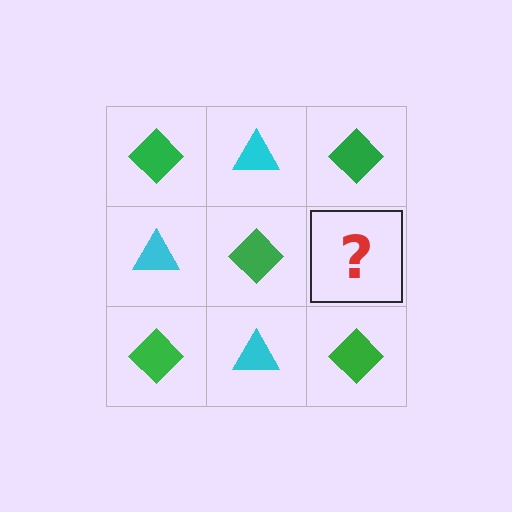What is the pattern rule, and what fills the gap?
The rule is that it alternates green diamond and cyan triangle in a checkerboard pattern. The gap should be filled with a cyan triangle.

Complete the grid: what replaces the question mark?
The question mark should be replaced with a cyan triangle.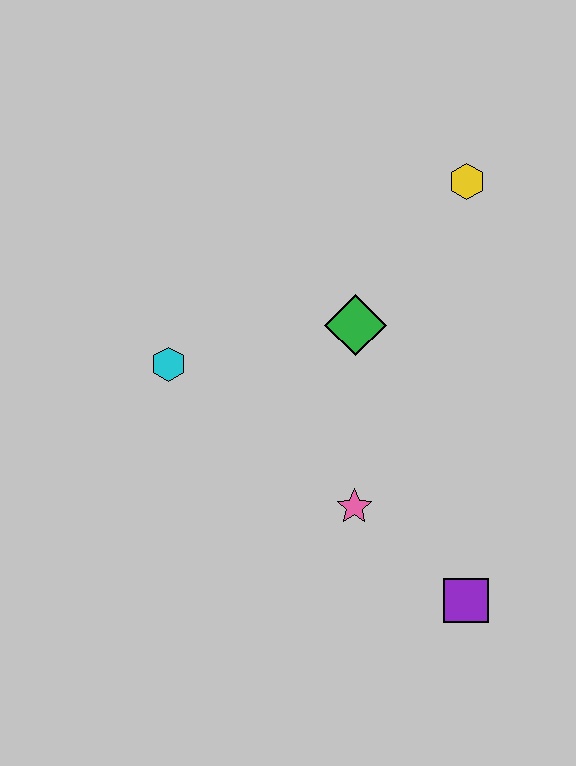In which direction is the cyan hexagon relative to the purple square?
The cyan hexagon is to the left of the purple square.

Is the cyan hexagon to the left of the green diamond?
Yes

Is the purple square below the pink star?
Yes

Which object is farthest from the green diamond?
The purple square is farthest from the green diamond.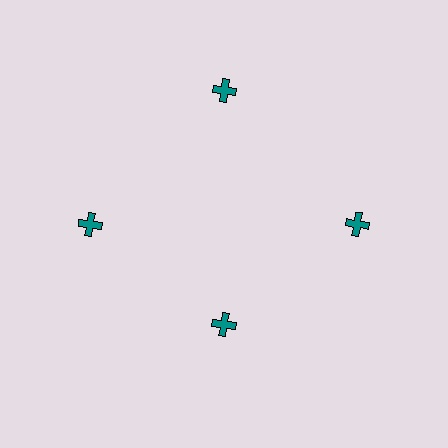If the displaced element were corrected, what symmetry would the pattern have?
It would have 4-fold rotational symmetry — the pattern would map onto itself every 90 degrees.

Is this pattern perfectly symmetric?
No. The 4 teal crosses are arranged in a ring, but one element near the 6 o'clock position is pulled inward toward the center, breaking the 4-fold rotational symmetry.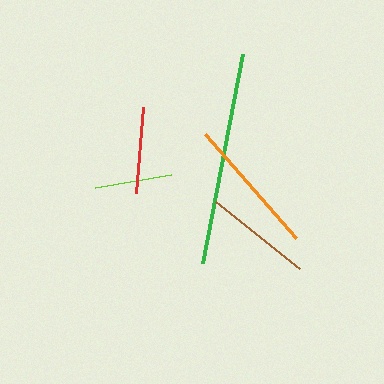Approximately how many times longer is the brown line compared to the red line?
The brown line is approximately 1.2 times the length of the red line.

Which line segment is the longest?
The green line is the longest at approximately 212 pixels.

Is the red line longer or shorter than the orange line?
The orange line is longer than the red line.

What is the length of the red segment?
The red segment is approximately 86 pixels long.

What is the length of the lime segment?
The lime segment is approximately 77 pixels long.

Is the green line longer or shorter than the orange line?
The green line is longer than the orange line.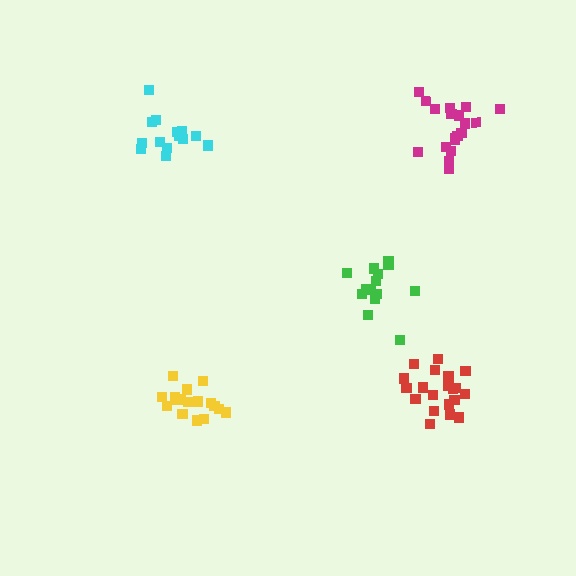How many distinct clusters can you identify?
There are 5 distinct clusters.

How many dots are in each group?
Group 1: 20 dots, Group 2: 14 dots, Group 3: 17 dots, Group 4: 14 dots, Group 5: 20 dots (85 total).